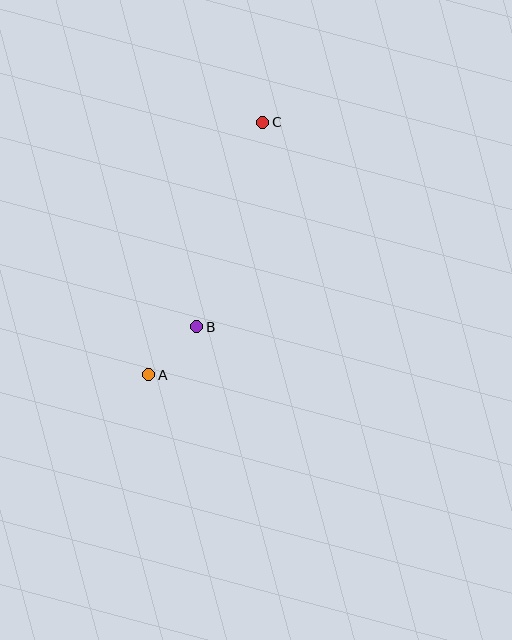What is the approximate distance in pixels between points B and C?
The distance between B and C is approximately 215 pixels.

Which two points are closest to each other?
Points A and B are closest to each other.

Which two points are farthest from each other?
Points A and C are farthest from each other.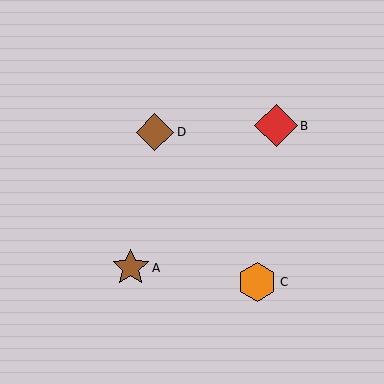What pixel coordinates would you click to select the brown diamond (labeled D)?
Click at (155, 132) to select the brown diamond D.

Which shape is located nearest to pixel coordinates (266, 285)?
The orange hexagon (labeled C) at (257, 282) is nearest to that location.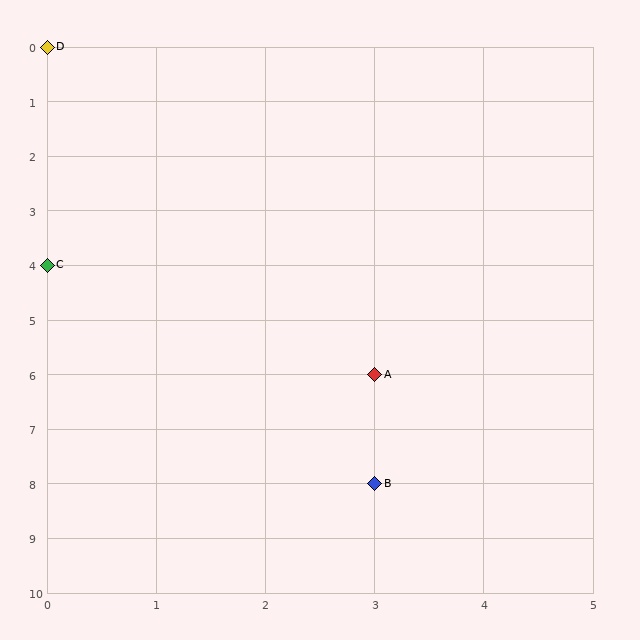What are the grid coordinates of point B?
Point B is at grid coordinates (3, 8).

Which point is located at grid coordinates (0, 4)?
Point C is at (0, 4).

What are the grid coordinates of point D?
Point D is at grid coordinates (0, 0).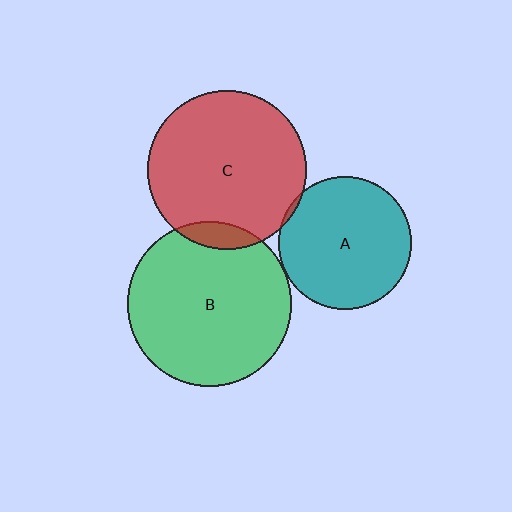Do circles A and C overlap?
Yes.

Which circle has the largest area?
Circle B (green).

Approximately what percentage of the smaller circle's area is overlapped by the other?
Approximately 5%.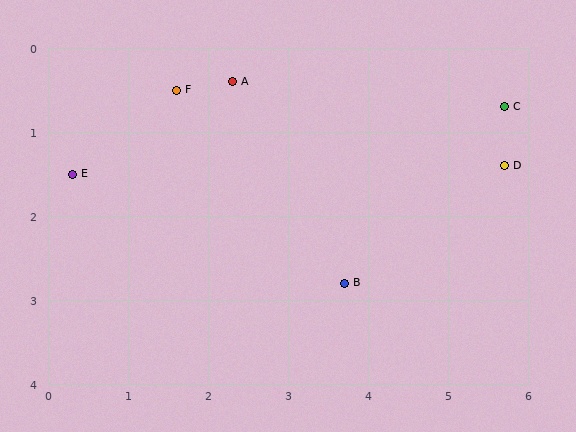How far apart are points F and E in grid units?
Points F and E are about 1.6 grid units apart.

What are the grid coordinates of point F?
Point F is at approximately (1.6, 0.5).